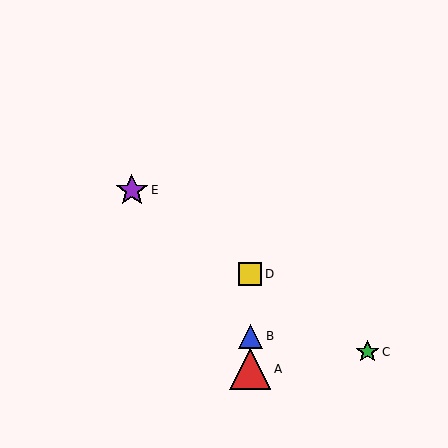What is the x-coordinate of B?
Object B is at x≈250.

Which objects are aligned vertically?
Objects A, B, D are aligned vertically.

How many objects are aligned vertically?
3 objects (A, B, D) are aligned vertically.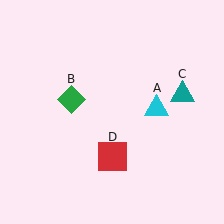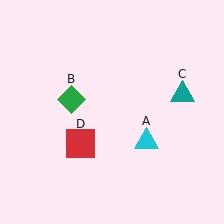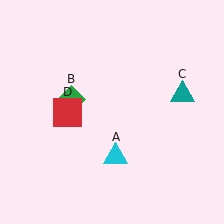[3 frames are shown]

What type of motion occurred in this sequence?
The cyan triangle (object A), red square (object D) rotated clockwise around the center of the scene.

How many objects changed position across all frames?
2 objects changed position: cyan triangle (object A), red square (object D).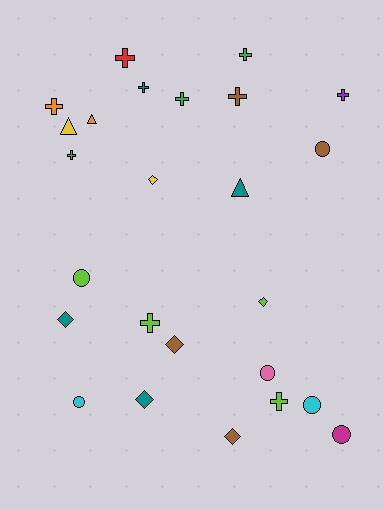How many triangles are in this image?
There are 3 triangles.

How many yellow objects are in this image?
There are 2 yellow objects.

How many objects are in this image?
There are 25 objects.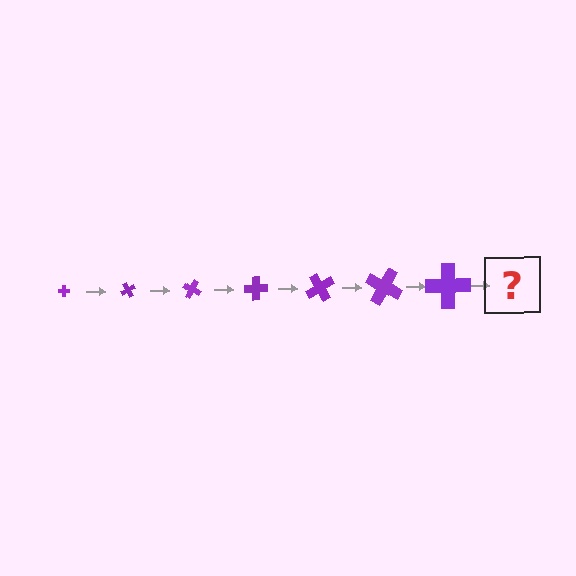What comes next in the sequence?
The next element should be a cross, larger than the previous one and rotated 420 degrees from the start.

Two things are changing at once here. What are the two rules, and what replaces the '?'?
The two rules are that the cross grows larger each step and it rotates 60 degrees each step. The '?' should be a cross, larger than the previous one and rotated 420 degrees from the start.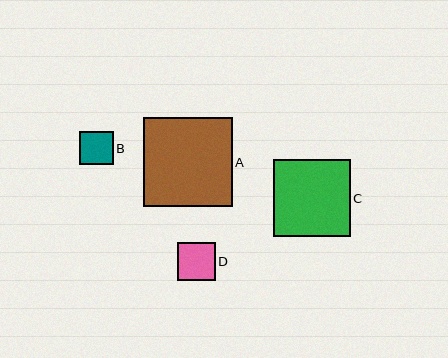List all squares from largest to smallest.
From largest to smallest: A, C, D, B.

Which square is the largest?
Square A is the largest with a size of approximately 89 pixels.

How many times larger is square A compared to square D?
Square A is approximately 2.3 times the size of square D.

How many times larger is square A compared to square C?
Square A is approximately 1.2 times the size of square C.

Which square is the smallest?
Square B is the smallest with a size of approximately 33 pixels.